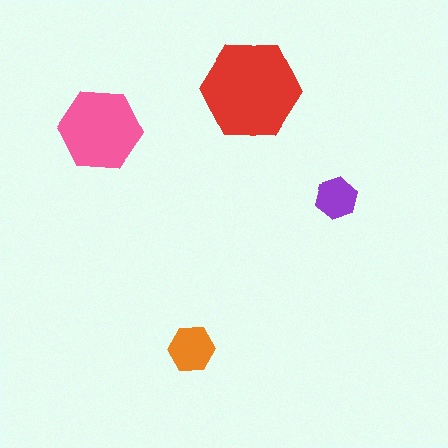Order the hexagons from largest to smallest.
the red one, the pink one, the orange one, the purple one.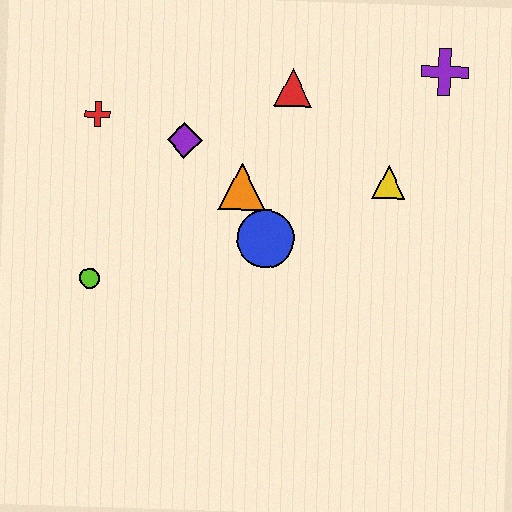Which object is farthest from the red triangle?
The lime circle is farthest from the red triangle.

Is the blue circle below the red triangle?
Yes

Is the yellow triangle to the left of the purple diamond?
No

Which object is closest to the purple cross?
The yellow triangle is closest to the purple cross.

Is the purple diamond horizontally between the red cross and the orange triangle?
Yes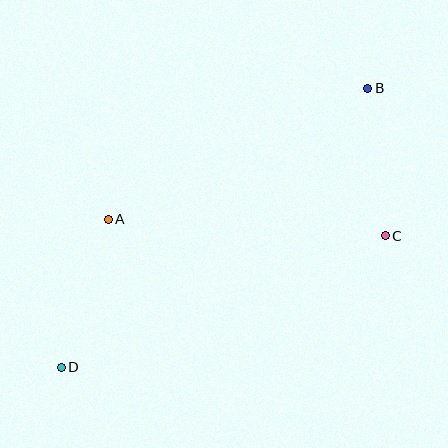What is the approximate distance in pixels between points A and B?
The distance between A and B is approximately 291 pixels.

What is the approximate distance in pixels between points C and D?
The distance between C and D is approximately 349 pixels.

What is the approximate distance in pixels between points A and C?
The distance between A and C is approximately 277 pixels.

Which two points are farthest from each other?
Points B and D are farthest from each other.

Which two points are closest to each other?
Points B and C are closest to each other.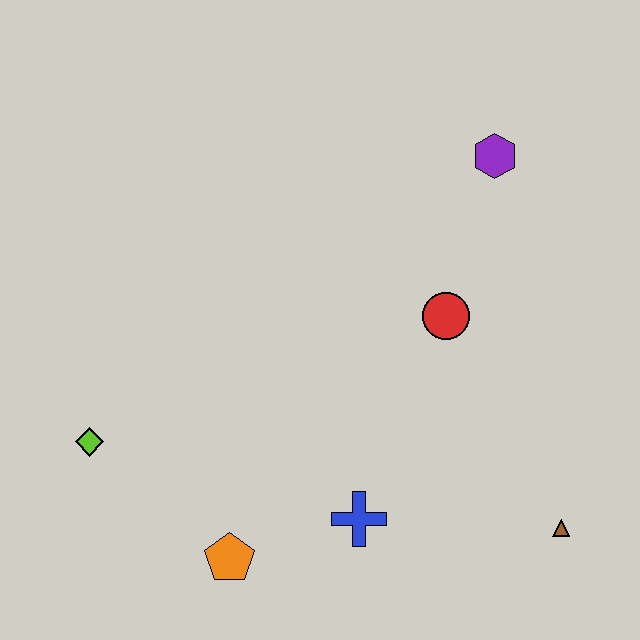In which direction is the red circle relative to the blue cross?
The red circle is above the blue cross.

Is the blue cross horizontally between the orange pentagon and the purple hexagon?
Yes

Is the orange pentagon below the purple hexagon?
Yes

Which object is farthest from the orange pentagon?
The purple hexagon is farthest from the orange pentagon.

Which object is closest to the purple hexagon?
The red circle is closest to the purple hexagon.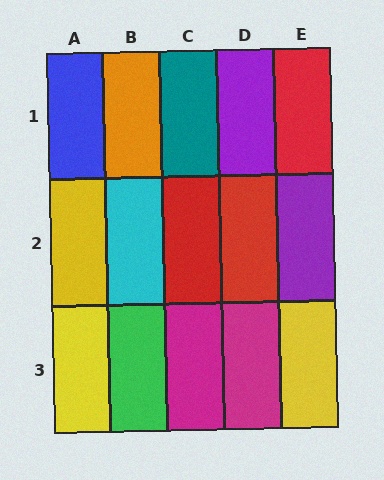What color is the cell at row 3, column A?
Yellow.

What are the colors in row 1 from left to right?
Blue, orange, teal, purple, red.